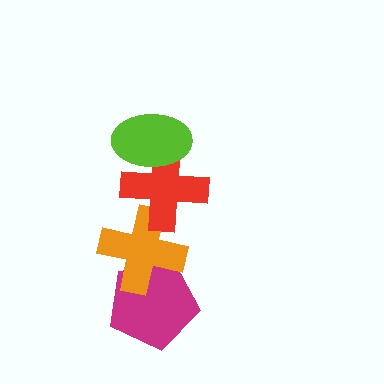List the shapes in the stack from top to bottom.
From top to bottom: the lime ellipse, the red cross, the orange cross, the magenta pentagon.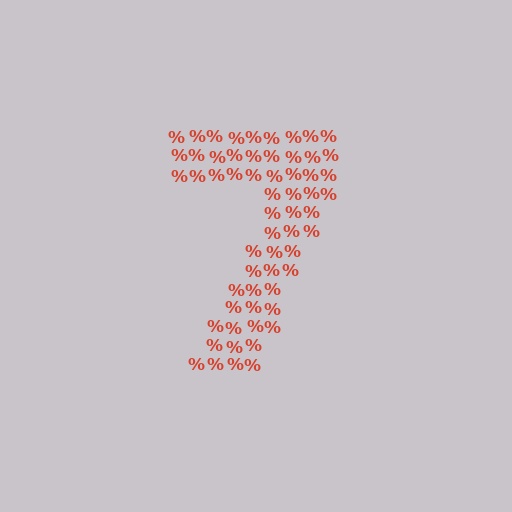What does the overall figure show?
The overall figure shows the digit 7.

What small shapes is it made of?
It is made of small percent signs.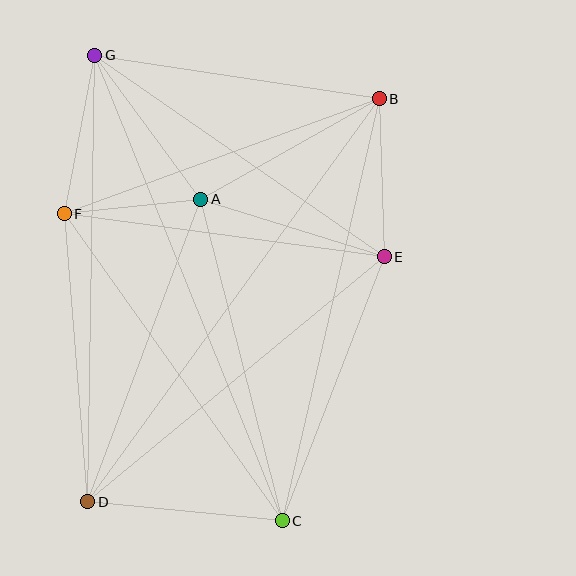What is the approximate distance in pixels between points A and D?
The distance between A and D is approximately 323 pixels.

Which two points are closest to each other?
Points A and F are closest to each other.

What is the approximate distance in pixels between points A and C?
The distance between A and C is approximately 332 pixels.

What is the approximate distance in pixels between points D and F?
The distance between D and F is approximately 289 pixels.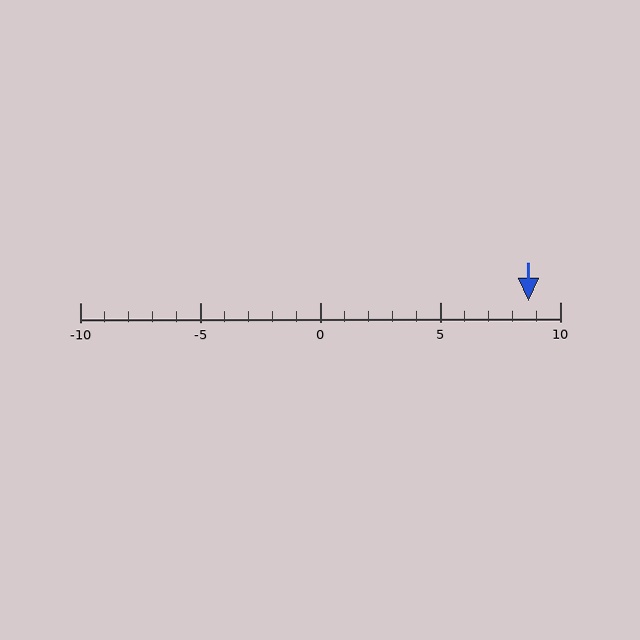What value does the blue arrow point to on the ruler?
The blue arrow points to approximately 9.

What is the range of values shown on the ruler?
The ruler shows values from -10 to 10.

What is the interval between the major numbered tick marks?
The major tick marks are spaced 5 units apart.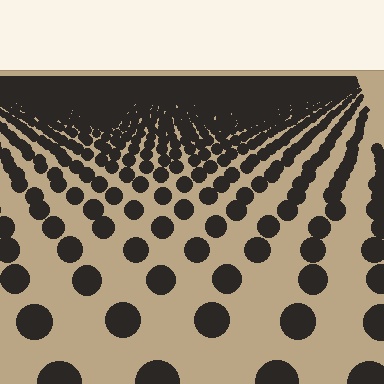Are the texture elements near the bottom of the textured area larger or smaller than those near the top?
Larger. Near the bottom, elements are closer to the viewer and appear at a bigger on-screen size.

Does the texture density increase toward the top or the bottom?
Density increases toward the top.